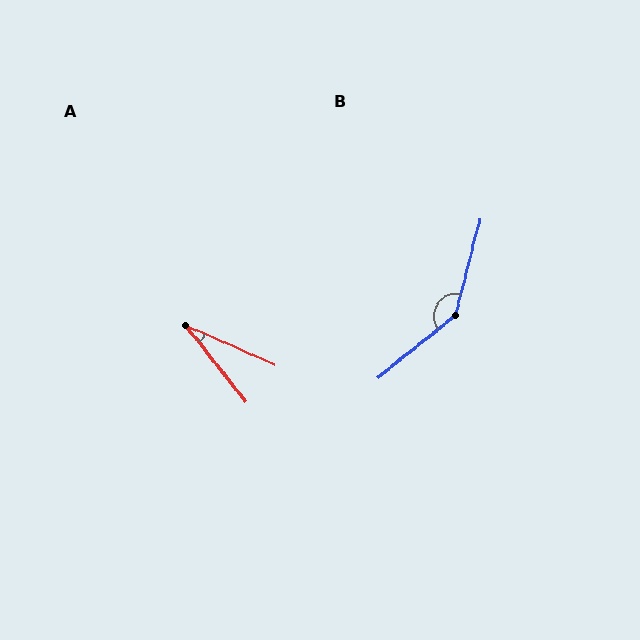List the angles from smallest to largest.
A (28°), B (143°).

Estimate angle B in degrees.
Approximately 143 degrees.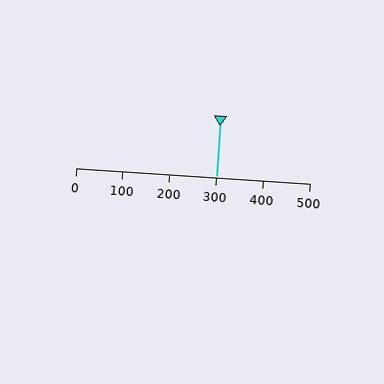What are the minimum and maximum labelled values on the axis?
The axis runs from 0 to 500.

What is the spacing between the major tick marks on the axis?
The major ticks are spaced 100 apart.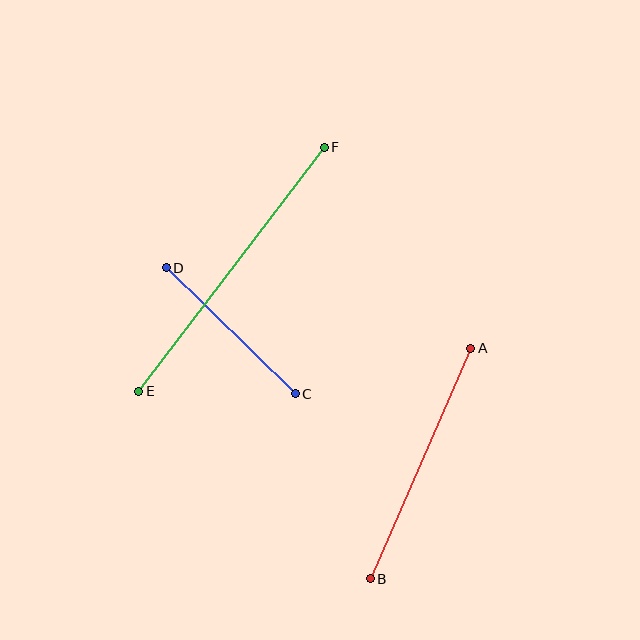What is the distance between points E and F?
The distance is approximately 307 pixels.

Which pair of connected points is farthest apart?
Points E and F are farthest apart.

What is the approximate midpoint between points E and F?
The midpoint is at approximately (232, 269) pixels.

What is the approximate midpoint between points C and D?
The midpoint is at approximately (231, 331) pixels.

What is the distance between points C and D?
The distance is approximately 180 pixels.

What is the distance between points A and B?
The distance is approximately 252 pixels.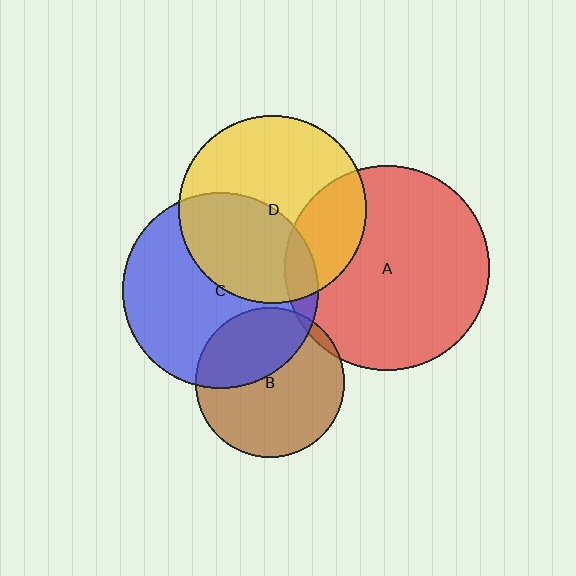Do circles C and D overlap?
Yes.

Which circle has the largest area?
Circle A (red).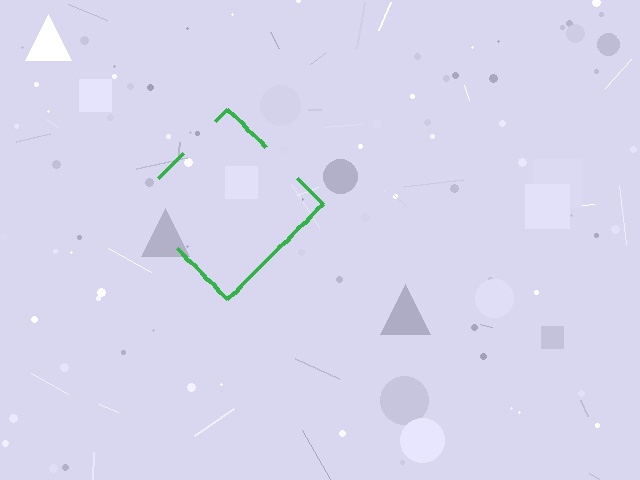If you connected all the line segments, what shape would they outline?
They would outline a diamond.